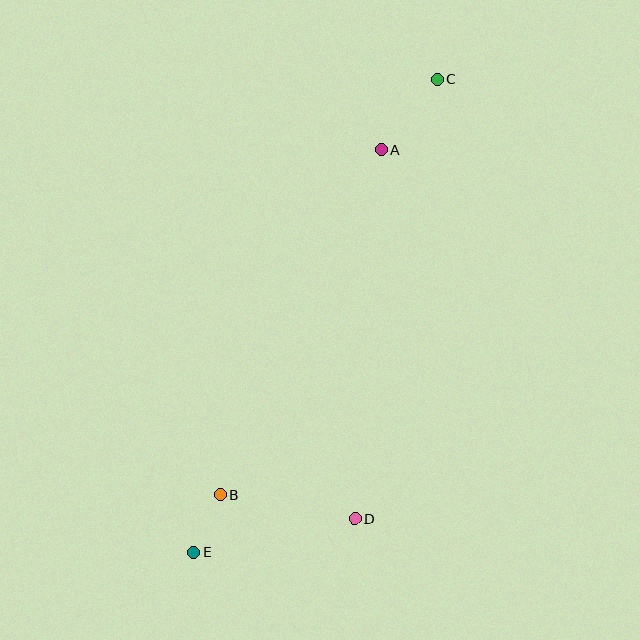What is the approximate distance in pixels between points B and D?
The distance between B and D is approximately 137 pixels.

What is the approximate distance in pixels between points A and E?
The distance between A and E is approximately 444 pixels.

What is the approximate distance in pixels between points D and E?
The distance between D and E is approximately 164 pixels.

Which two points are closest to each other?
Points B and E are closest to each other.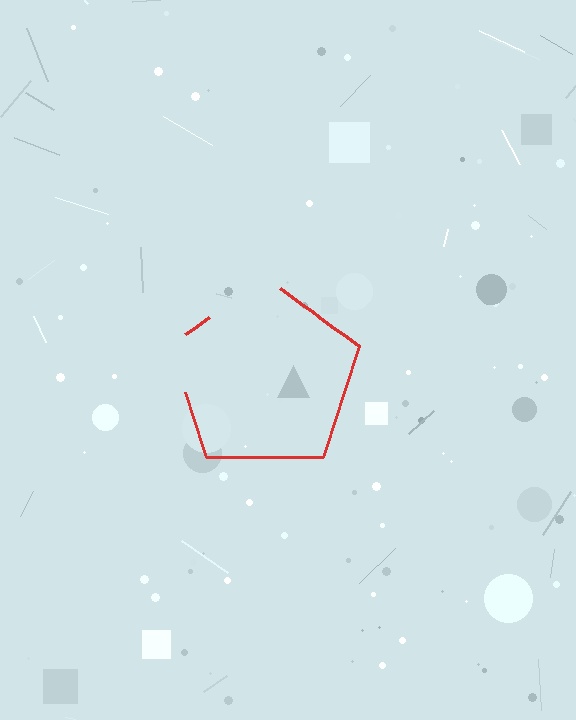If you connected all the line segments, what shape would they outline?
They would outline a pentagon.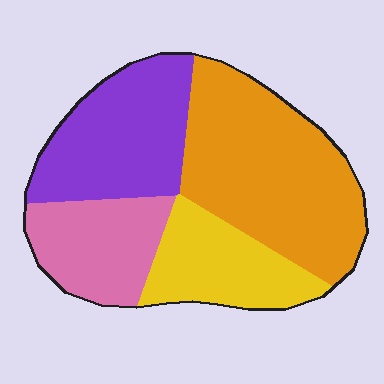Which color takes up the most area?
Orange, at roughly 40%.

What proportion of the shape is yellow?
Yellow takes up between a sixth and a third of the shape.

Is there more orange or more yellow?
Orange.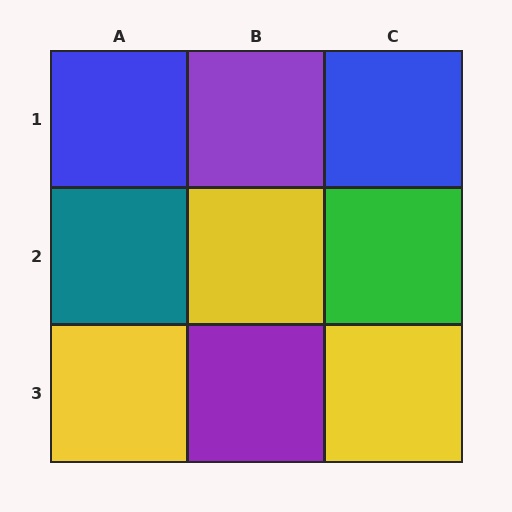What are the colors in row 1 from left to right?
Blue, purple, blue.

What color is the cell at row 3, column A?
Yellow.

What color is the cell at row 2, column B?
Yellow.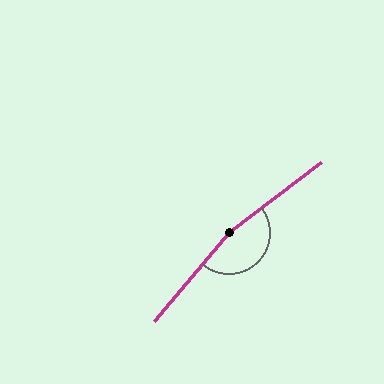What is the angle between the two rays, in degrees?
Approximately 167 degrees.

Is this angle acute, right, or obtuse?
It is obtuse.